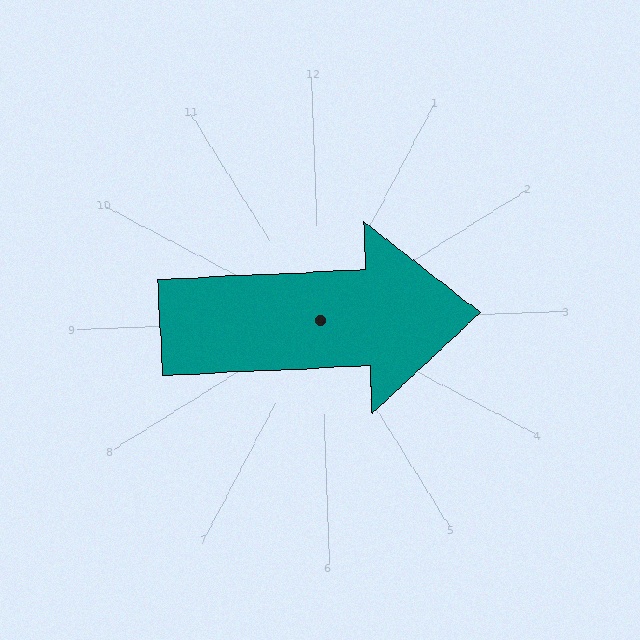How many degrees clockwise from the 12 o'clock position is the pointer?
Approximately 89 degrees.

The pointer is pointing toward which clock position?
Roughly 3 o'clock.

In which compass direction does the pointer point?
East.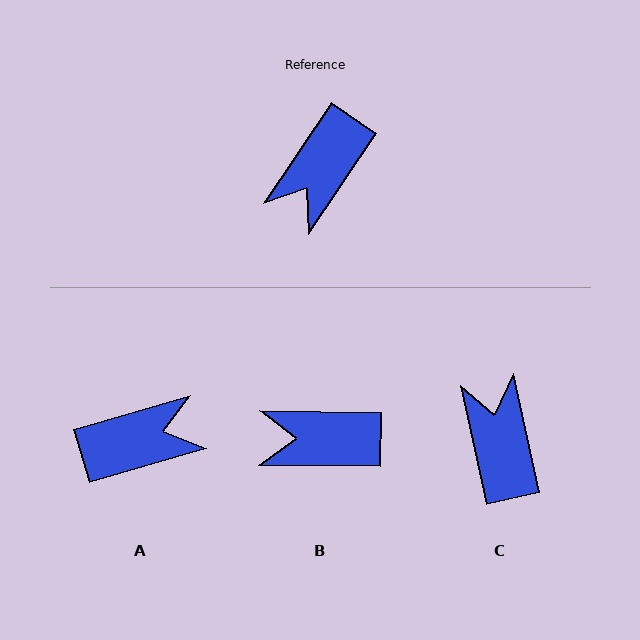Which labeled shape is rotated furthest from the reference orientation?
A, about 140 degrees away.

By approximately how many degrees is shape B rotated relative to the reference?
Approximately 56 degrees clockwise.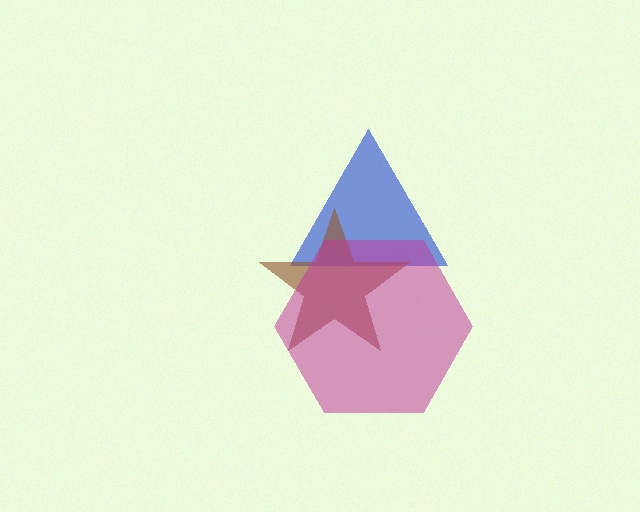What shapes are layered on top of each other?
The layered shapes are: a blue triangle, a brown star, a magenta hexagon.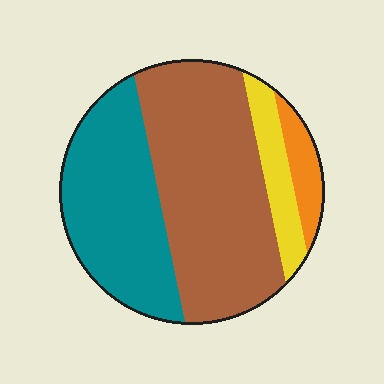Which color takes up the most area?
Brown, at roughly 50%.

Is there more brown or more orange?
Brown.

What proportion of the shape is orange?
Orange covers about 5% of the shape.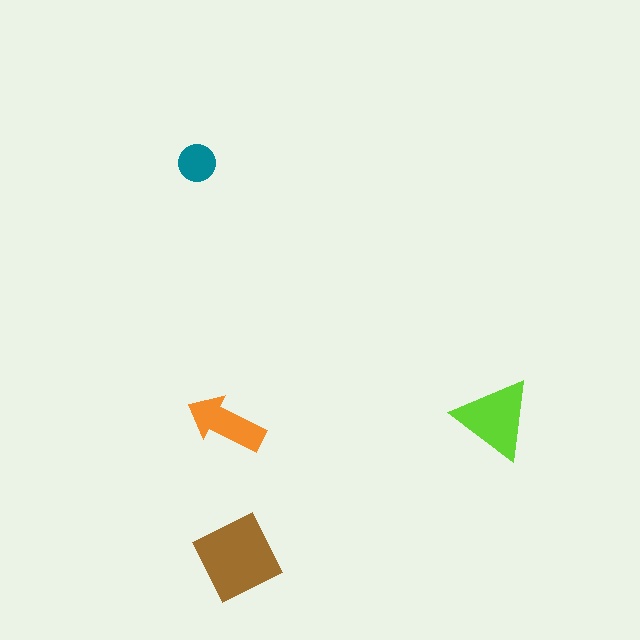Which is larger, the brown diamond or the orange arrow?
The brown diamond.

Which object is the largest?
The brown diamond.